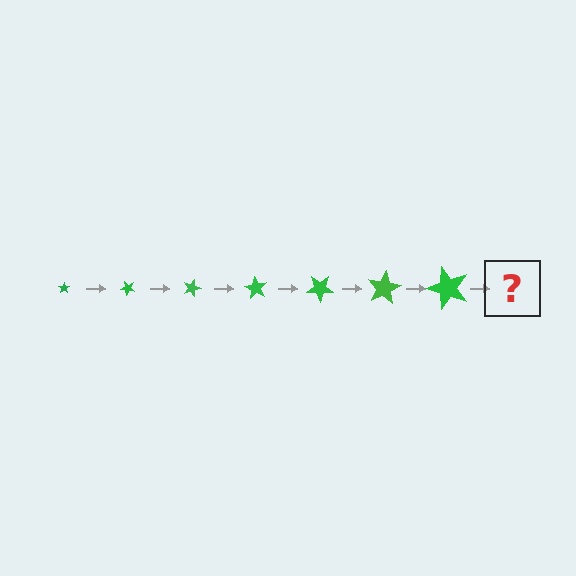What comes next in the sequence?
The next element should be a star, larger than the previous one and rotated 315 degrees from the start.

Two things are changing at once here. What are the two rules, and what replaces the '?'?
The two rules are that the star grows larger each step and it rotates 45 degrees each step. The '?' should be a star, larger than the previous one and rotated 315 degrees from the start.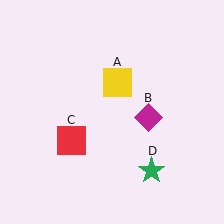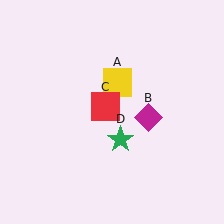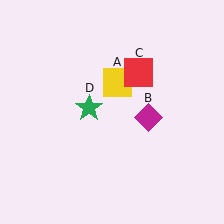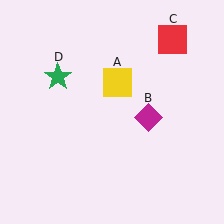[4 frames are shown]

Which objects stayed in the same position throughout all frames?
Yellow square (object A) and magenta diamond (object B) remained stationary.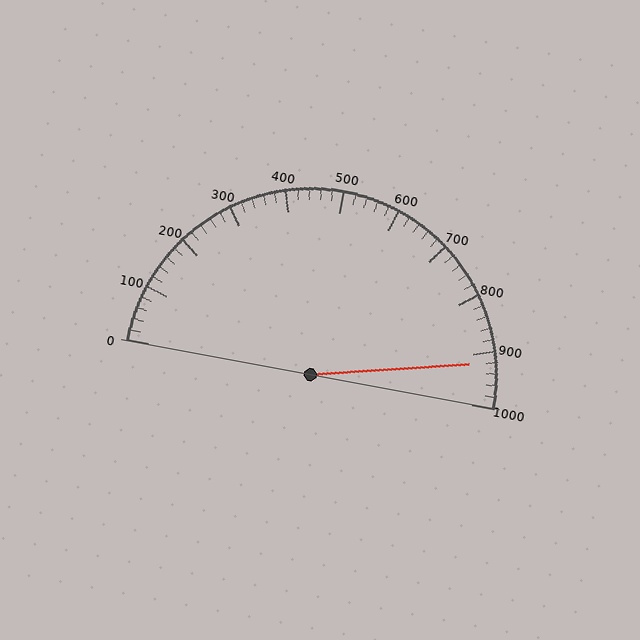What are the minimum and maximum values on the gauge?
The gauge ranges from 0 to 1000.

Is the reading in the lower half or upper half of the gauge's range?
The reading is in the upper half of the range (0 to 1000).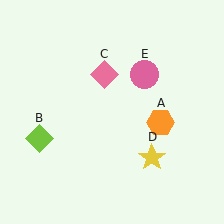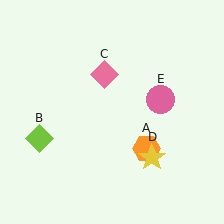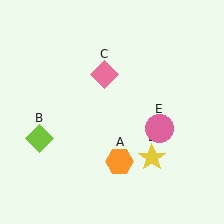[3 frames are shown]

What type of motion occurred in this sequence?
The orange hexagon (object A), pink circle (object E) rotated clockwise around the center of the scene.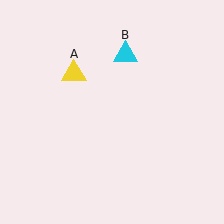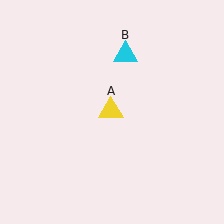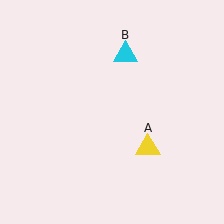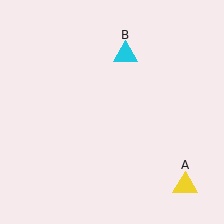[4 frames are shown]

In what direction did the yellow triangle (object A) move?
The yellow triangle (object A) moved down and to the right.